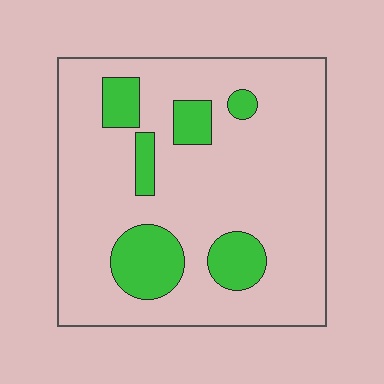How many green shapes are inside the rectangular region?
6.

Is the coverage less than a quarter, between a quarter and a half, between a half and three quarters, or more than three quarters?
Less than a quarter.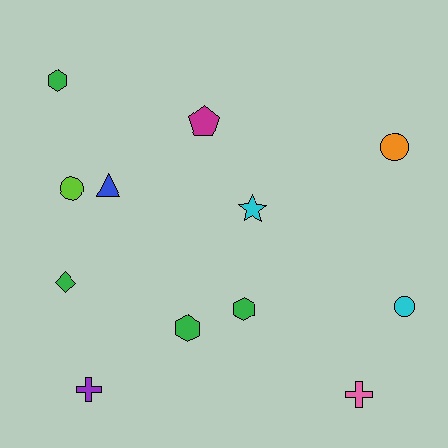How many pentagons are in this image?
There is 1 pentagon.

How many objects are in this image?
There are 12 objects.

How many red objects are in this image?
There are no red objects.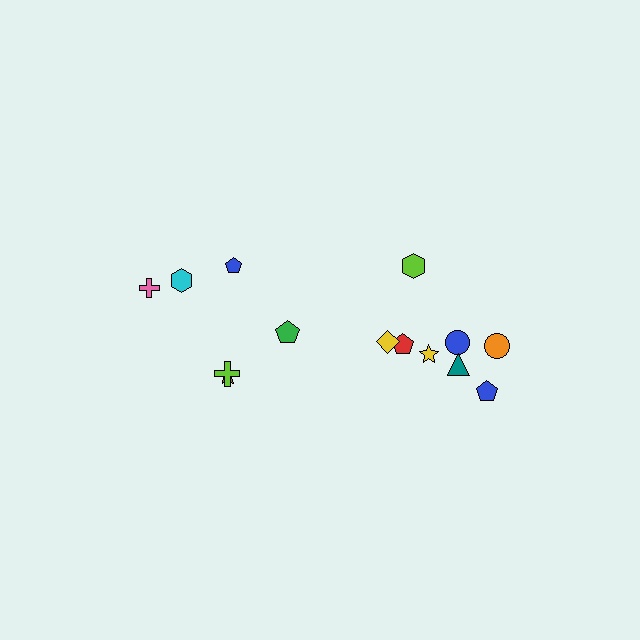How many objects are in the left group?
There are 6 objects.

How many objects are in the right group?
There are 8 objects.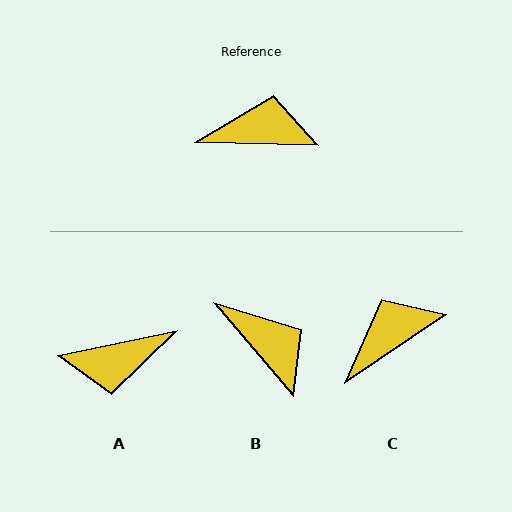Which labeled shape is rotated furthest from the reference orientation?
A, about 167 degrees away.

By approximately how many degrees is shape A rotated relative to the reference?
Approximately 167 degrees clockwise.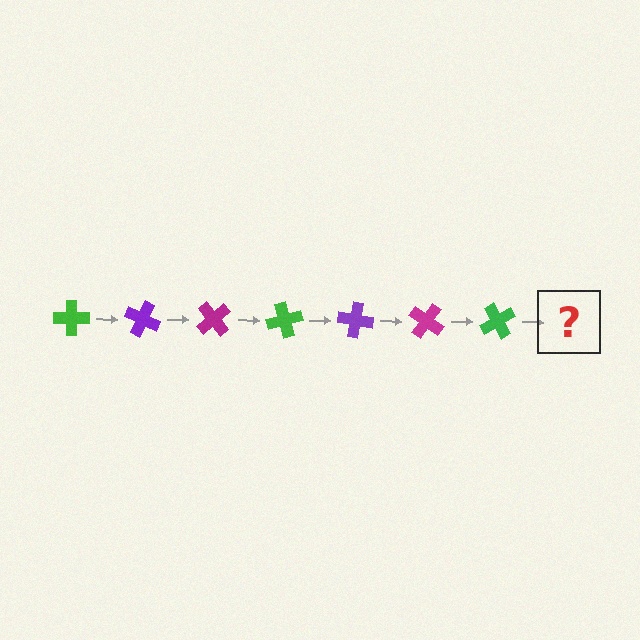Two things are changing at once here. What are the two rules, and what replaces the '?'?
The two rules are that it rotates 25 degrees each step and the color cycles through green, purple, and magenta. The '?' should be a purple cross, rotated 175 degrees from the start.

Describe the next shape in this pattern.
It should be a purple cross, rotated 175 degrees from the start.